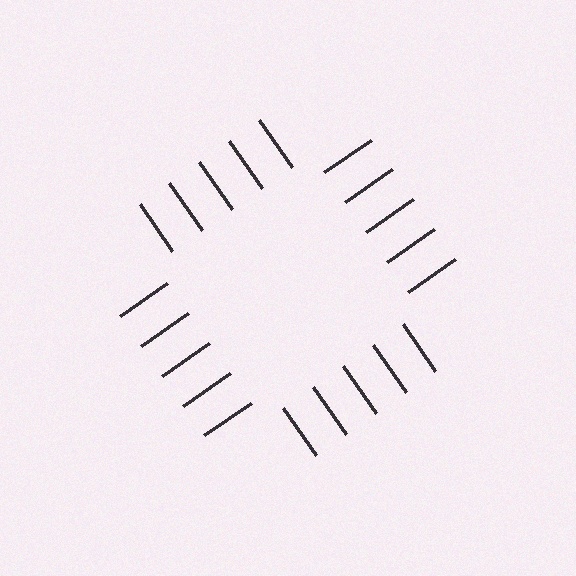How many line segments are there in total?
20 — 5 along each of the 4 edges.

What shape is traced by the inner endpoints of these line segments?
An illusory square — the line segments terminate on its edges but no continuous stroke is drawn.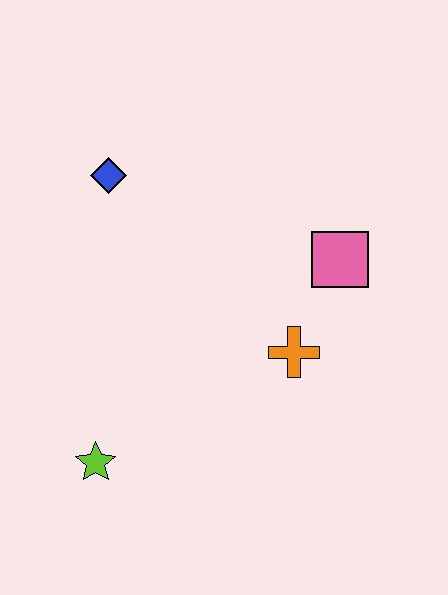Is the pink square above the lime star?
Yes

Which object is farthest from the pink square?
The lime star is farthest from the pink square.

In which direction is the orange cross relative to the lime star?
The orange cross is to the right of the lime star.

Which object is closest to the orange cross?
The pink square is closest to the orange cross.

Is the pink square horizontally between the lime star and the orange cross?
No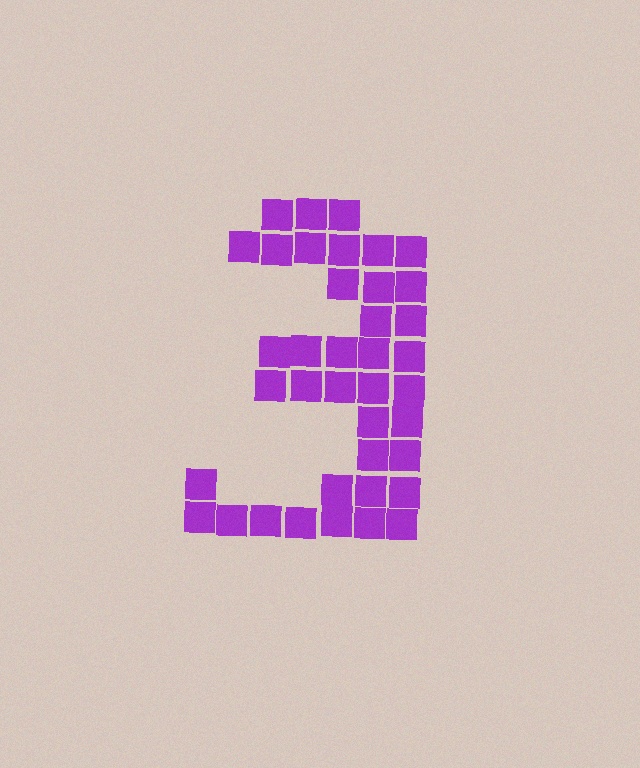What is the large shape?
The large shape is the digit 3.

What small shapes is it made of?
It is made of small squares.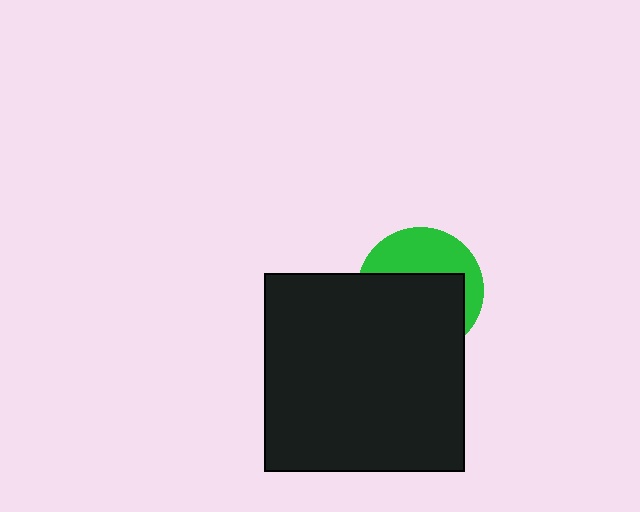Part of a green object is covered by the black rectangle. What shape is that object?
It is a circle.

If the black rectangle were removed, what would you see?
You would see the complete green circle.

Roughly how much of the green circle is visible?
A small part of it is visible (roughly 40%).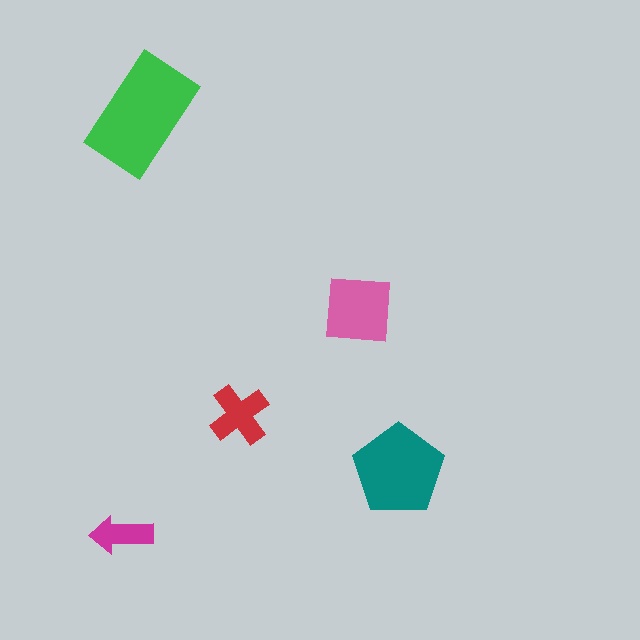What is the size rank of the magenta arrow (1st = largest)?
5th.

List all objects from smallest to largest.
The magenta arrow, the red cross, the pink square, the teal pentagon, the green rectangle.